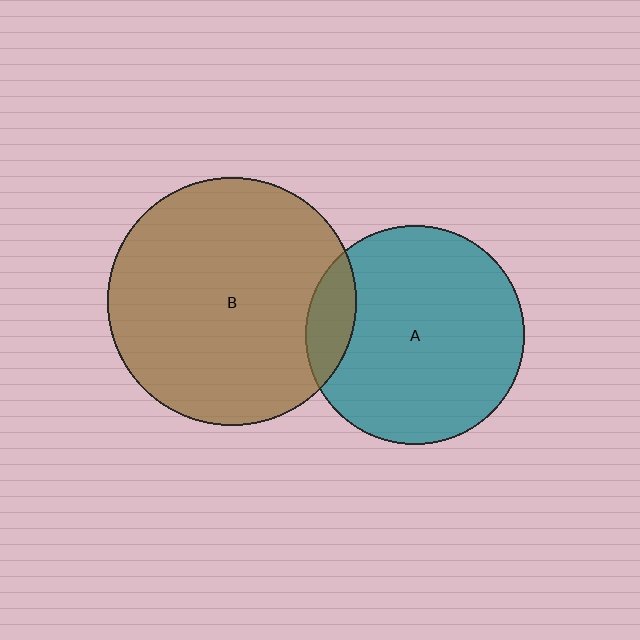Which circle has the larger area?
Circle B (brown).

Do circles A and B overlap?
Yes.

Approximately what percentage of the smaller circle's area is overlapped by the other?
Approximately 10%.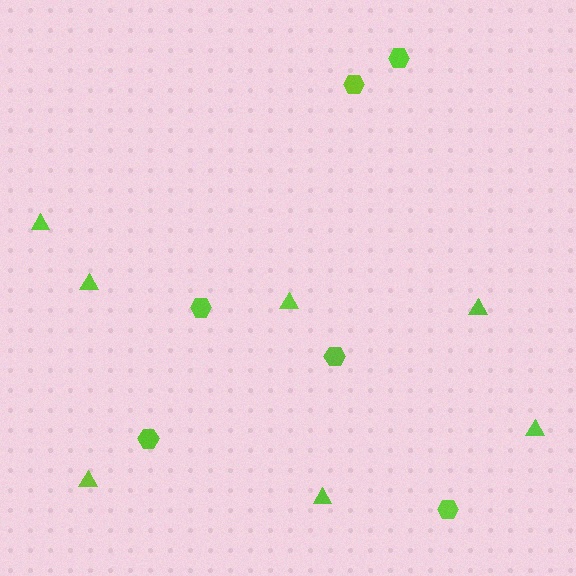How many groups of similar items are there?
There are 2 groups: one group of triangles (7) and one group of hexagons (6).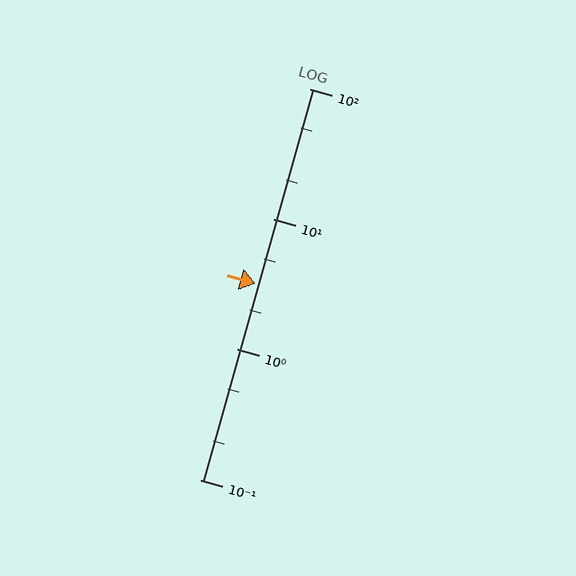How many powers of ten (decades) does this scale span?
The scale spans 3 decades, from 0.1 to 100.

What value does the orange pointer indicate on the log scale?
The pointer indicates approximately 3.2.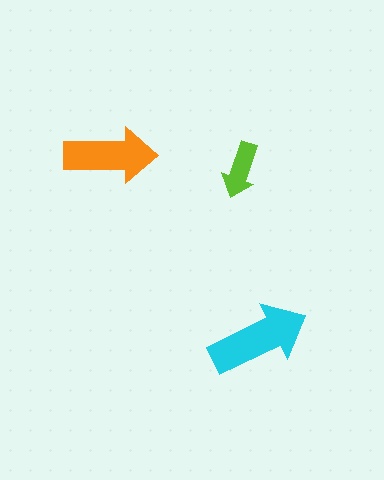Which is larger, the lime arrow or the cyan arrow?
The cyan one.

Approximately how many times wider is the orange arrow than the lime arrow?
About 1.5 times wider.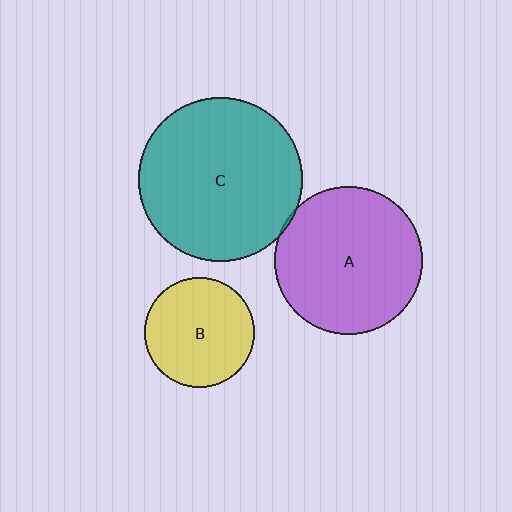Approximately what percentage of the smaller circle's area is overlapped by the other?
Approximately 5%.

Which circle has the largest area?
Circle C (teal).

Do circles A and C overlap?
Yes.